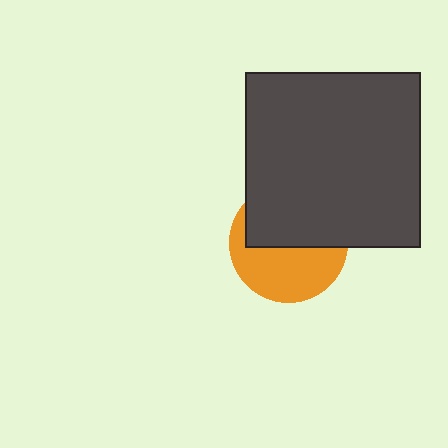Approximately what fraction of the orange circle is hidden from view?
Roughly 50% of the orange circle is hidden behind the dark gray square.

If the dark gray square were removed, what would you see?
You would see the complete orange circle.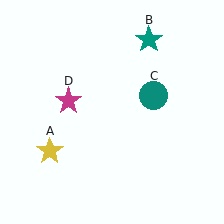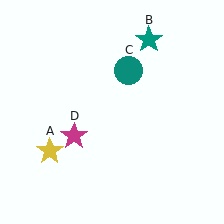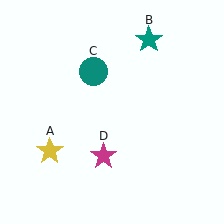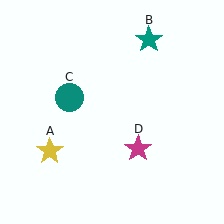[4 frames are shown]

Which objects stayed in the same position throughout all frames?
Yellow star (object A) and teal star (object B) remained stationary.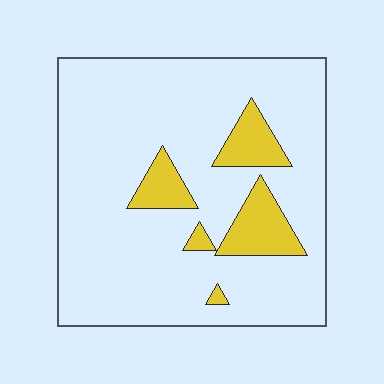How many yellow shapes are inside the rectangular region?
5.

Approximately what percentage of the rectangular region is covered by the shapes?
Approximately 15%.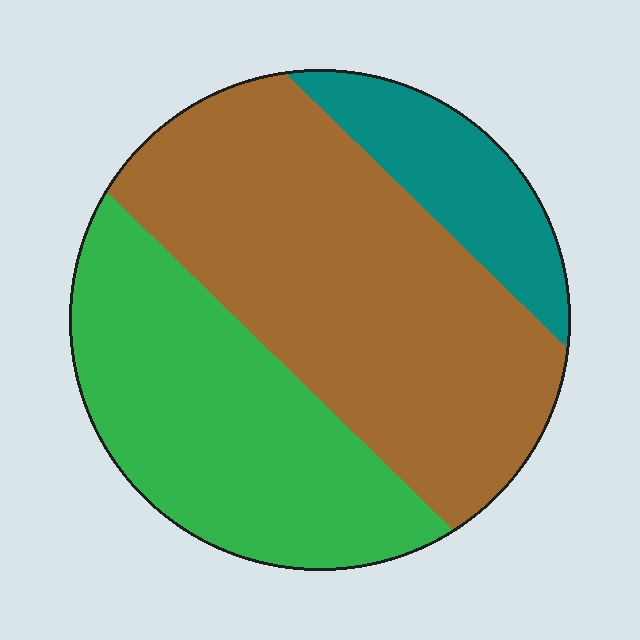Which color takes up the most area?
Brown, at roughly 50%.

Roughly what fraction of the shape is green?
Green takes up about three eighths (3/8) of the shape.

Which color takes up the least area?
Teal, at roughly 15%.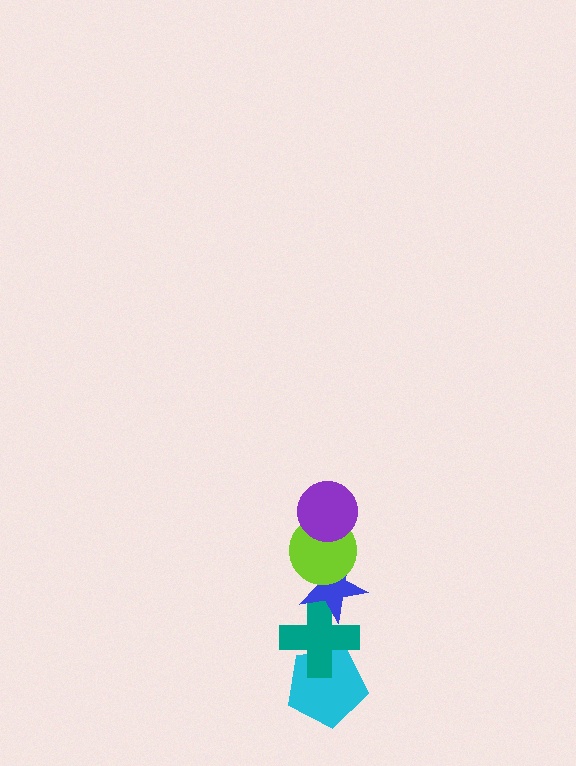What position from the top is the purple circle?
The purple circle is 1st from the top.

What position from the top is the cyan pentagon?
The cyan pentagon is 5th from the top.